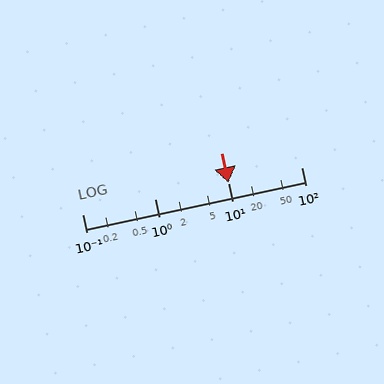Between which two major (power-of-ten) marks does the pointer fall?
The pointer is between 1 and 10.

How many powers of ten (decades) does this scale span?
The scale spans 3 decades, from 0.1 to 100.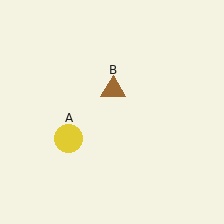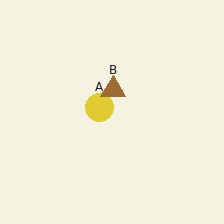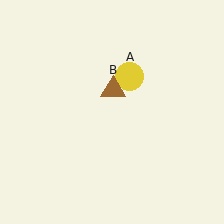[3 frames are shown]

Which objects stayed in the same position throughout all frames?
Brown triangle (object B) remained stationary.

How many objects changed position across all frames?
1 object changed position: yellow circle (object A).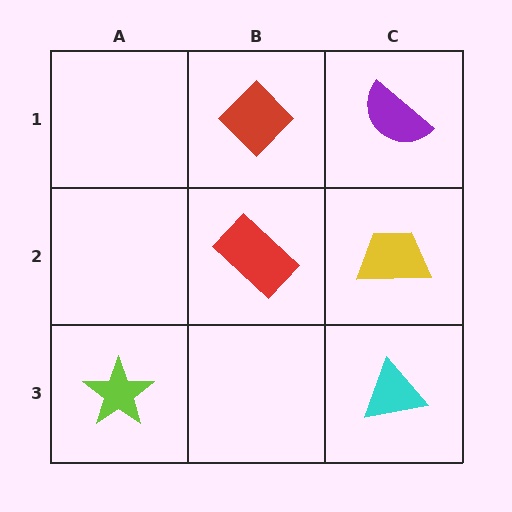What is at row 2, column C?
A yellow trapezoid.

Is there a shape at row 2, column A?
No, that cell is empty.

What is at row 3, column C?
A cyan triangle.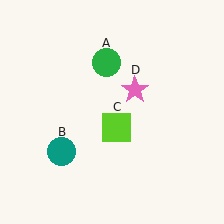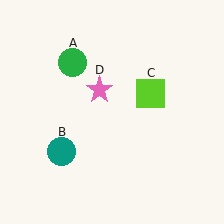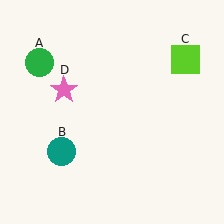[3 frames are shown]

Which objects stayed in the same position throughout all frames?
Teal circle (object B) remained stationary.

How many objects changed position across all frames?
3 objects changed position: green circle (object A), lime square (object C), pink star (object D).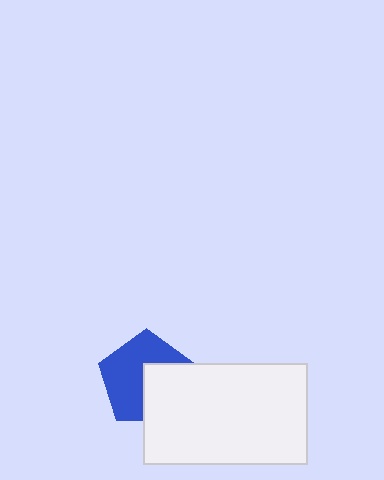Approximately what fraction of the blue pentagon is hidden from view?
Roughly 39% of the blue pentagon is hidden behind the white rectangle.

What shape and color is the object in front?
The object in front is a white rectangle.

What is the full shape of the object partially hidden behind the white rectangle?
The partially hidden object is a blue pentagon.